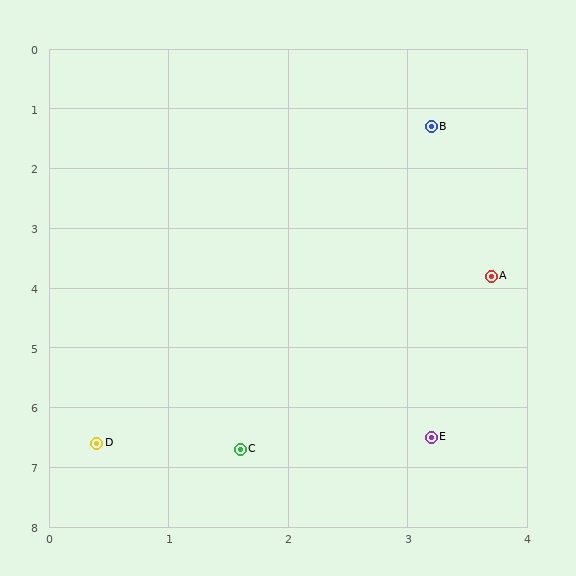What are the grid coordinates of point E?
Point E is at approximately (3.2, 6.5).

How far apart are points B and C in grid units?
Points B and C are about 5.6 grid units apart.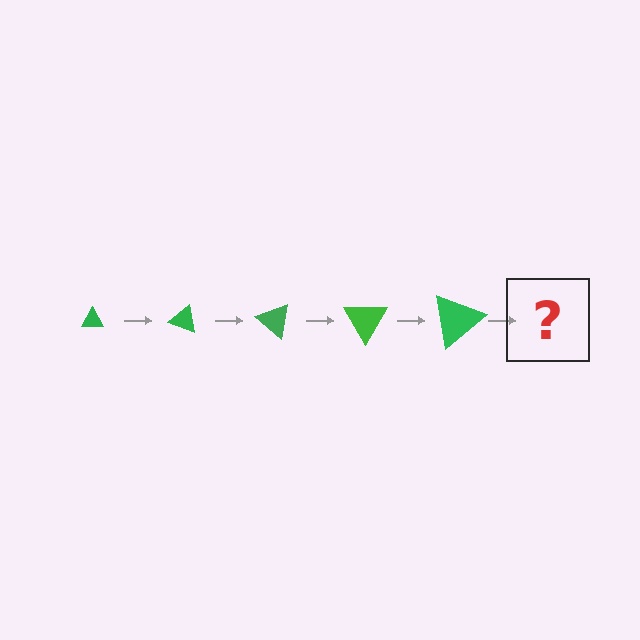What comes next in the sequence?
The next element should be a triangle, larger than the previous one and rotated 100 degrees from the start.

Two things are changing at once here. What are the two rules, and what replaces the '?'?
The two rules are that the triangle grows larger each step and it rotates 20 degrees each step. The '?' should be a triangle, larger than the previous one and rotated 100 degrees from the start.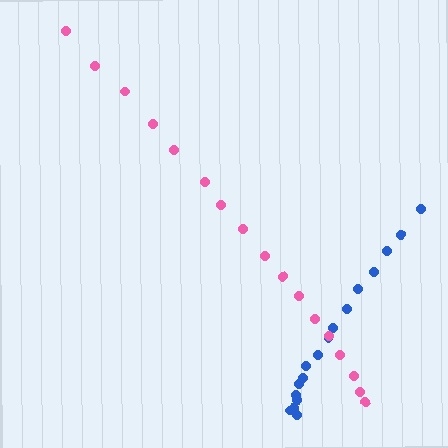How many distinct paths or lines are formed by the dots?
There are 2 distinct paths.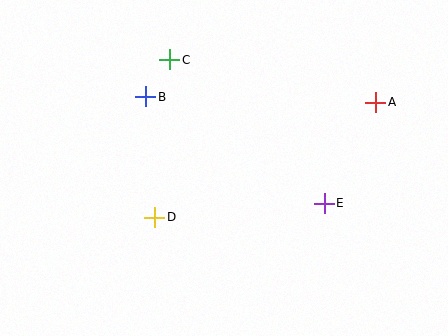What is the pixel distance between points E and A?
The distance between E and A is 113 pixels.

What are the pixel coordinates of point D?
Point D is at (155, 217).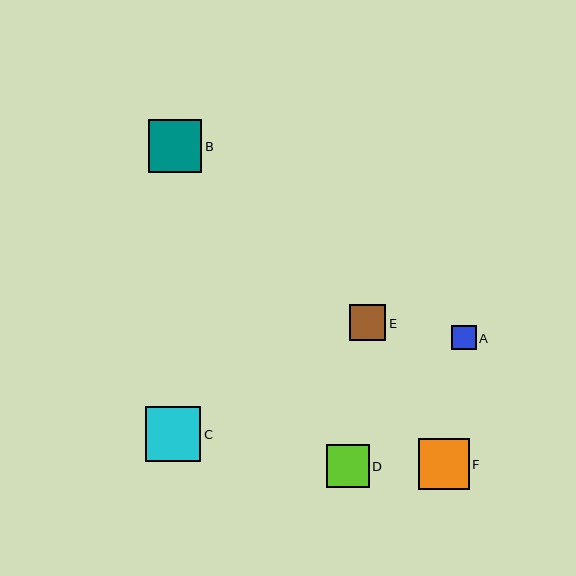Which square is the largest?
Square C is the largest with a size of approximately 55 pixels.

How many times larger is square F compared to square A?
Square F is approximately 2.0 times the size of square A.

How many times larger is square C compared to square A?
Square C is approximately 2.2 times the size of square A.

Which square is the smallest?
Square A is the smallest with a size of approximately 25 pixels.